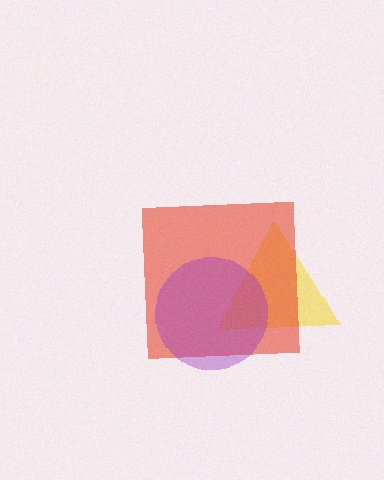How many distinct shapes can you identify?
There are 3 distinct shapes: a yellow triangle, a red square, a purple circle.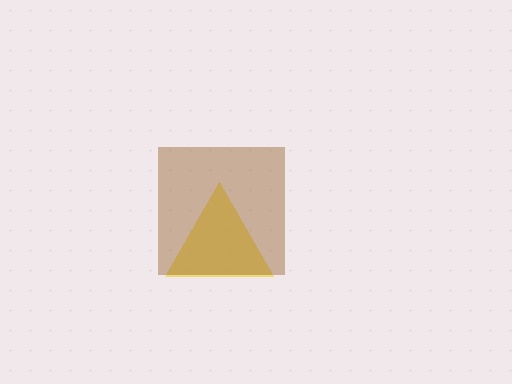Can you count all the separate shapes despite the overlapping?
Yes, there are 2 separate shapes.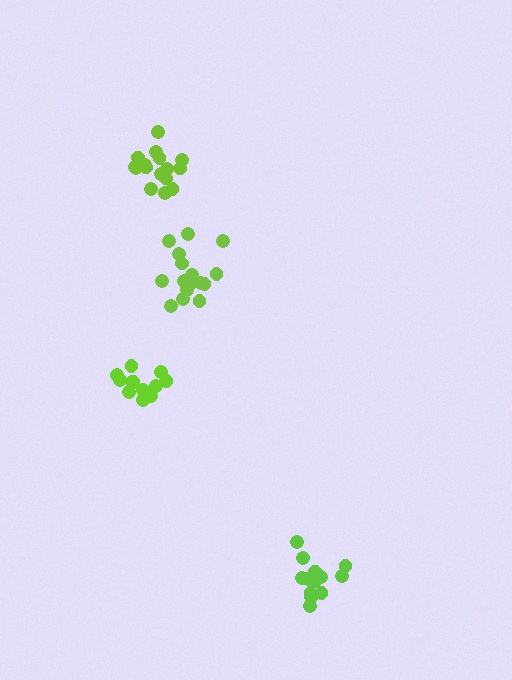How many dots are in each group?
Group 1: 12 dots, Group 2: 17 dots, Group 3: 14 dots, Group 4: 17 dots (60 total).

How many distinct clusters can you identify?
There are 4 distinct clusters.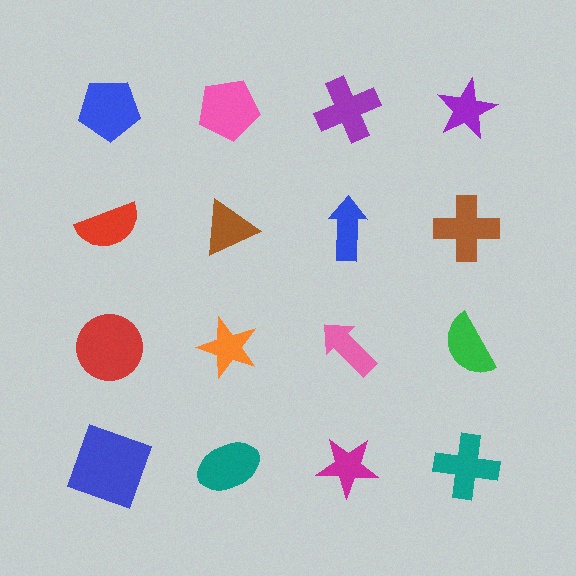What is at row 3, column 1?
A red circle.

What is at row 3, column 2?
An orange star.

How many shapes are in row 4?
4 shapes.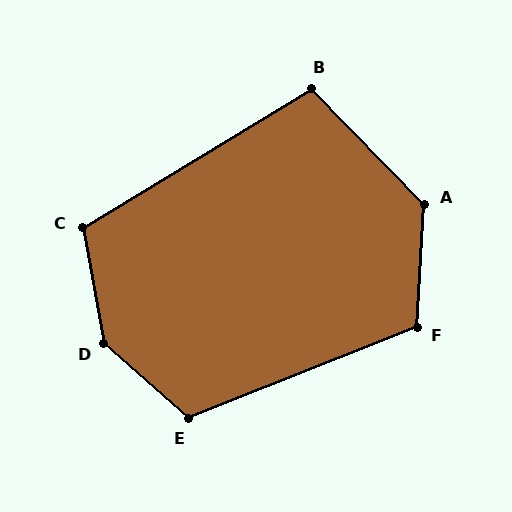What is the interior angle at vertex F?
Approximately 115 degrees (obtuse).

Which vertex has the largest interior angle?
D, at approximately 142 degrees.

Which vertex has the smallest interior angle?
B, at approximately 103 degrees.